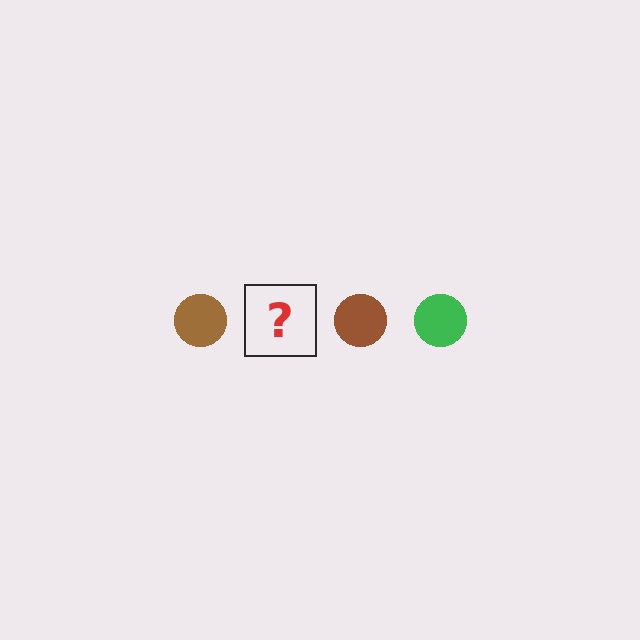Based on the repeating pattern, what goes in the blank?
The blank should be a green circle.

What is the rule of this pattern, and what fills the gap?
The rule is that the pattern cycles through brown, green circles. The gap should be filled with a green circle.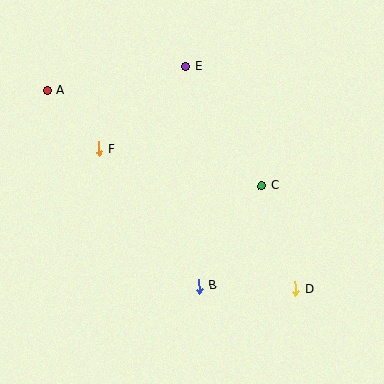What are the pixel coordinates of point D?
Point D is at (296, 289).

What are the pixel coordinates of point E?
Point E is at (186, 67).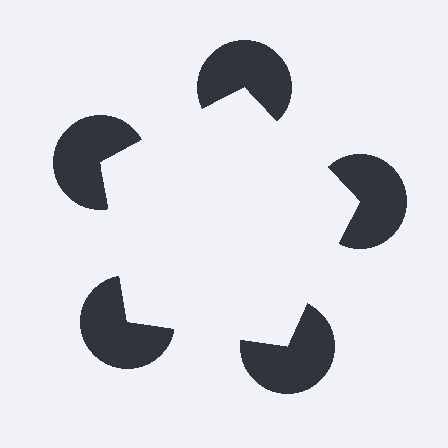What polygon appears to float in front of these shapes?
An illusory pentagon — its edges are inferred from the aligned wedge cuts in the pac-man discs, not physically drawn.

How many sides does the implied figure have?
5 sides.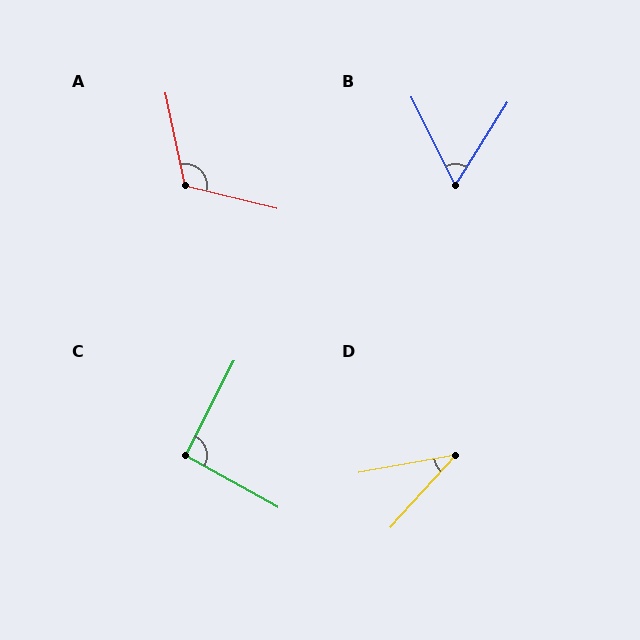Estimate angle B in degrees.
Approximately 59 degrees.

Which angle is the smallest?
D, at approximately 37 degrees.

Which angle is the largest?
A, at approximately 115 degrees.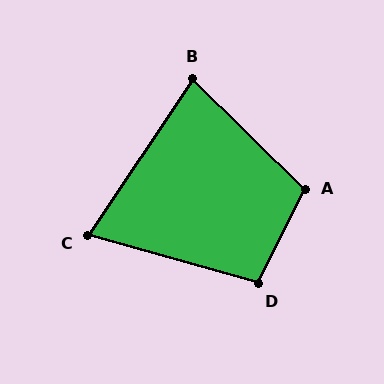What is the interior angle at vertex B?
Approximately 79 degrees (acute).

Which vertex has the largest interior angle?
A, at approximately 108 degrees.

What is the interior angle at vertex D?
Approximately 101 degrees (obtuse).